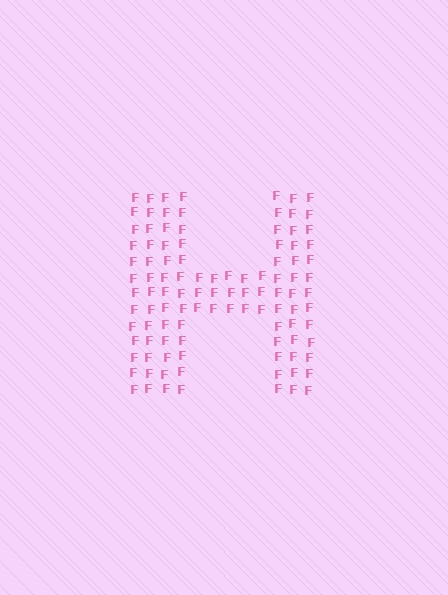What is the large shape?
The large shape is the letter H.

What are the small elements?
The small elements are letter F's.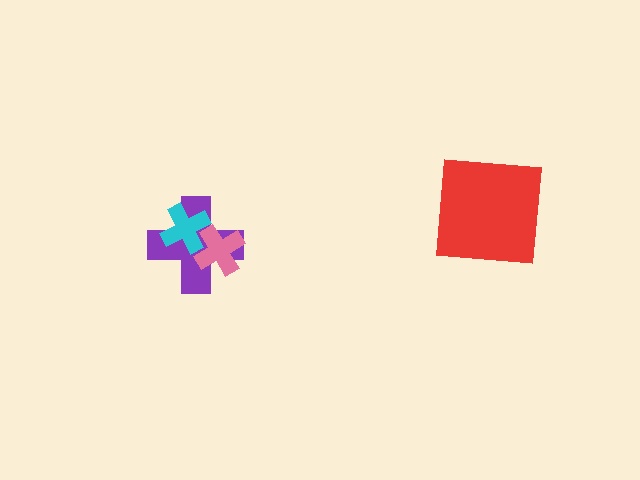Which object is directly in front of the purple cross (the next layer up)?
The cyan cross is directly in front of the purple cross.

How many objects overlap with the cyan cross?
2 objects overlap with the cyan cross.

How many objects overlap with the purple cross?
2 objects overlap with the purple cross.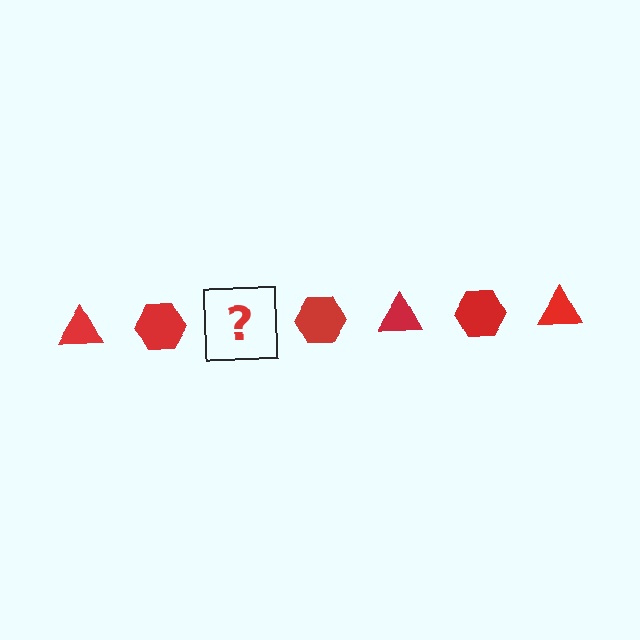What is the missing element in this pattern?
The missing element is a red triangle.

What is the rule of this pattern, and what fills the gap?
The rule is that the pattern cycles through triangle, hexagon shapes in red. The gap should be filled with a red triangle.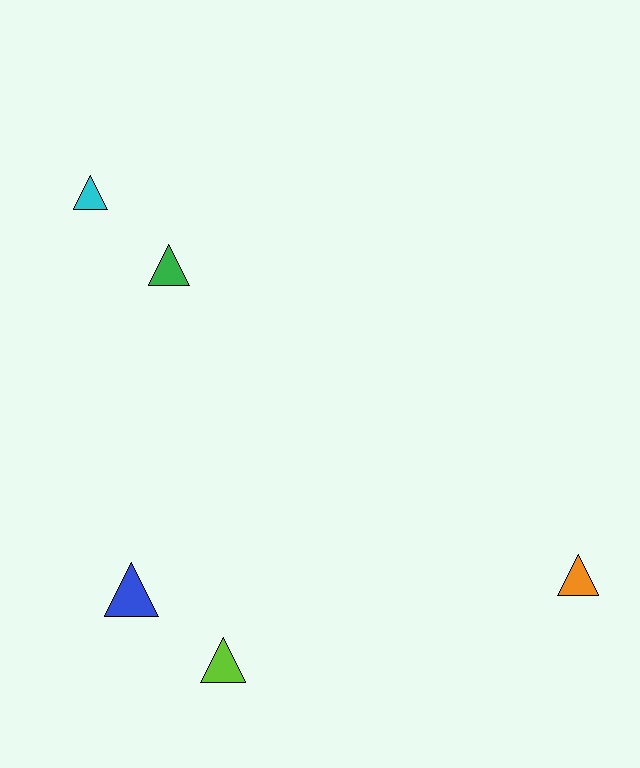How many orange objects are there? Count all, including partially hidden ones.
There is 1 orange object.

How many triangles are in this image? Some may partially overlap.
There are 5 triangles.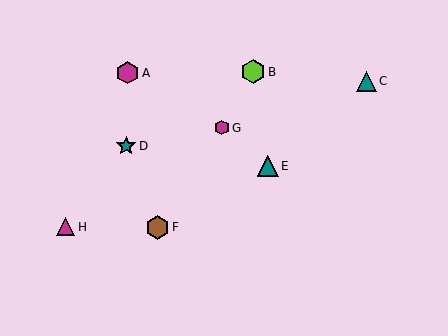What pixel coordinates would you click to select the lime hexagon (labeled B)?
Click at (253, 72) to select the lime hexagon B.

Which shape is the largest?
The lime hexagon (labeled B) is the largest.